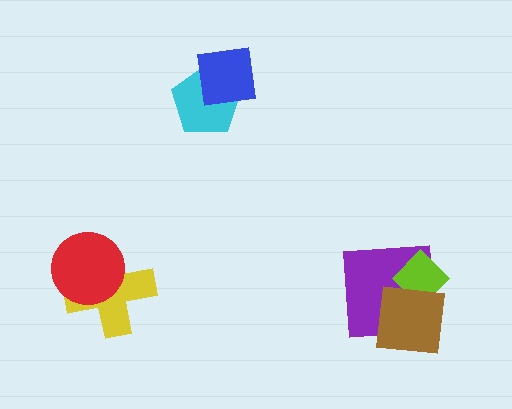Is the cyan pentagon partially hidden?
Yes, it is partially covered by another shape.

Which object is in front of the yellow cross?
The red circle is in front of the yellow cross.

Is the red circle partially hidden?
No, no other shape covers it.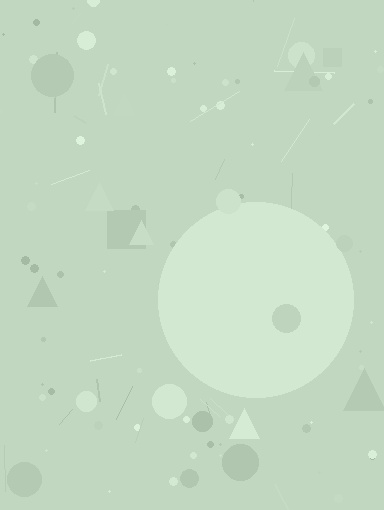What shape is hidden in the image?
A circle is hidden in the image.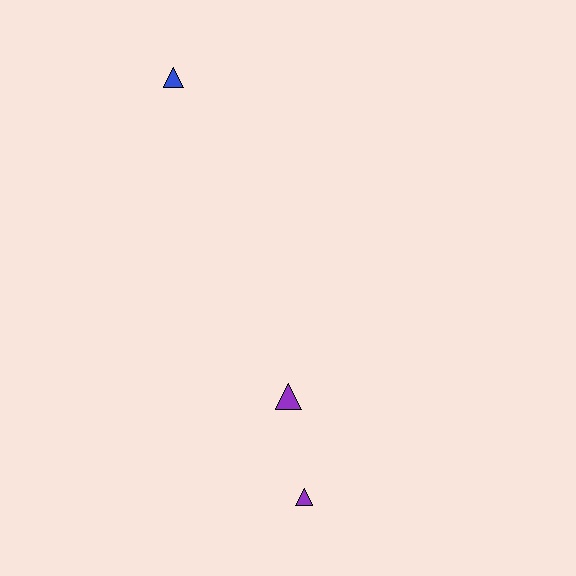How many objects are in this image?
There are 3 objects.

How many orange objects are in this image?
There are no orange objects.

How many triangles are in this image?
There are 3 triangles.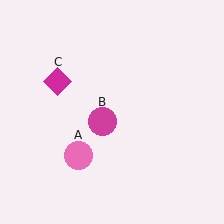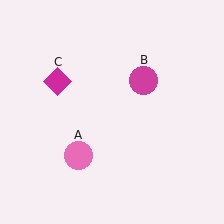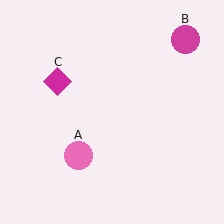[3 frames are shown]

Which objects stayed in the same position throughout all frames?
Pink circle (object A) and magenta diamond (object C) remained stationary.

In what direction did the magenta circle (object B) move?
The magenta circle (object B) moved up and to the right.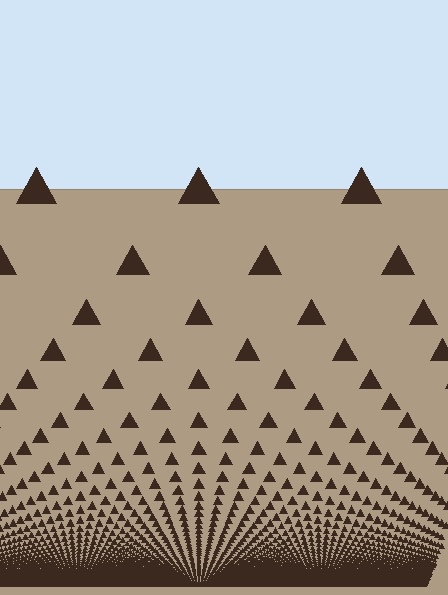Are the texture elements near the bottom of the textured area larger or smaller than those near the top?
Smaller. The gradient is inverted — elements near the bottom are smaller and denser.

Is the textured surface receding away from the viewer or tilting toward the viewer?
The surface appears to tilt toward the viewer. Texture elements get larger and sparser toward the top.